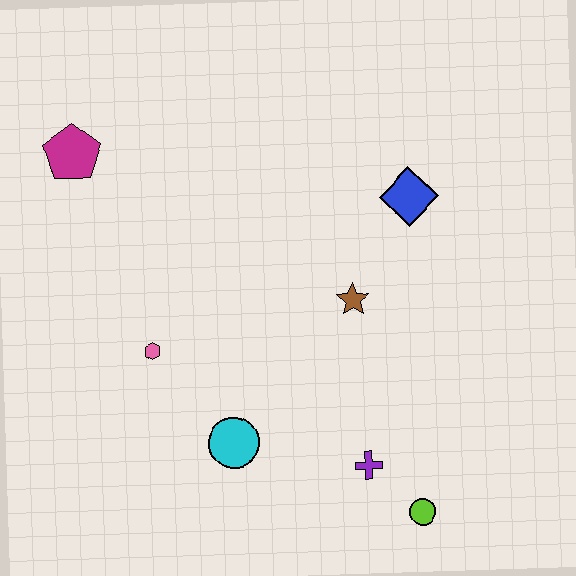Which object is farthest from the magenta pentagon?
The lime circle is farthest from the magenta pentagon.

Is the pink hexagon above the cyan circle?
Yes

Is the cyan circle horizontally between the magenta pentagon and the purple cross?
Yes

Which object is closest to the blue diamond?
The brown star is closest to the blue diamond.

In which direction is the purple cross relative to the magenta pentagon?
The purple cross is below the magenta pentagon.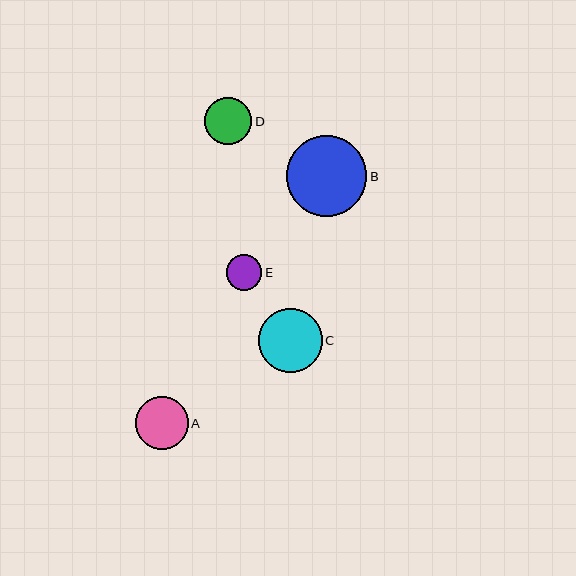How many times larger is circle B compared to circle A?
Circle B is approximately 1.5 times the size of circle A.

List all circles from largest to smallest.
From largest to smallest: B, C, A, D, E.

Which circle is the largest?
Circle B is the largest with a size of approximately 81 pixels.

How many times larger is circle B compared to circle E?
Circle B is approximately 2.3 times the size of circle E.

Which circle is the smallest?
Circle E is the smallest with a size of approximately 36 pixels.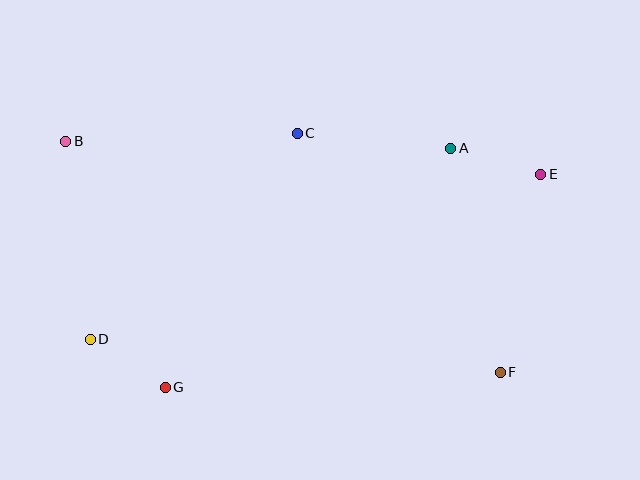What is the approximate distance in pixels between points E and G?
The distance between E and G is approximately 432 pixels.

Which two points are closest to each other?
Points D and G are closest to each other.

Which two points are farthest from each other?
Points B and F are farthest from each other.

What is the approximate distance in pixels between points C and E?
The distance between C and E is approximately 247 pixels.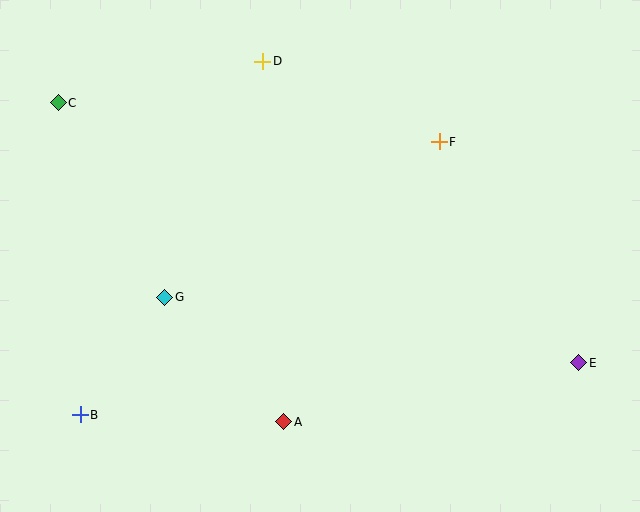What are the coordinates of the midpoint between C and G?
The midpoint between C and G is at (112, 200).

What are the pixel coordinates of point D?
Point D is at (263, 61).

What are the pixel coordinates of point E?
Point E is at (579, 363).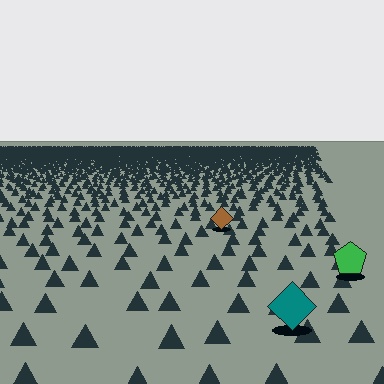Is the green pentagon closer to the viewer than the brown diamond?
Yes. The green pentagon is closer — you can tell from the texture gradient: the ground texture is coarser near it.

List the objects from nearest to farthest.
From nearest to farthest: the teal diamond, the green pentagon, the brown diamond.